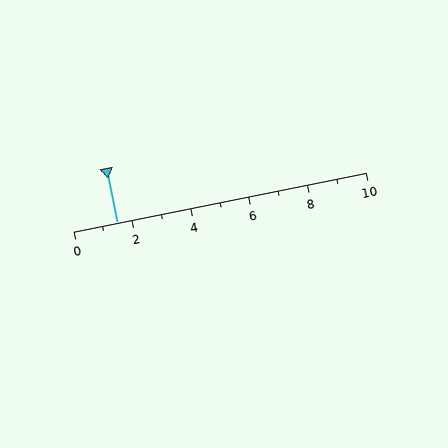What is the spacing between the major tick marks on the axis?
The major ticks are spaced 2 apart.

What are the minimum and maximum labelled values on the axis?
The axis runs from 0 to 10.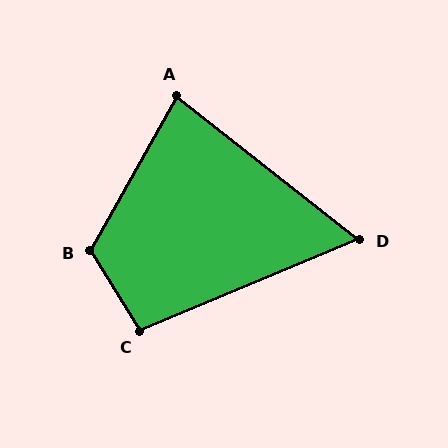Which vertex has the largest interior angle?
B, at approximately 119 degrees.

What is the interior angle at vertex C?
Approximately 99 degrees (obtuse).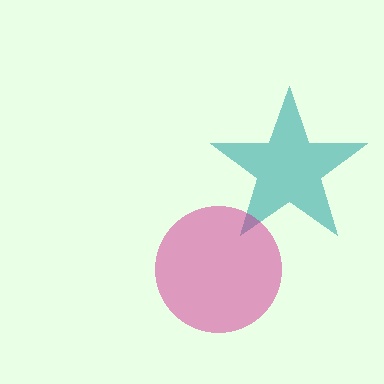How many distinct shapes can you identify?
There are 2 distinct shapes: a teal star, a magenta circle.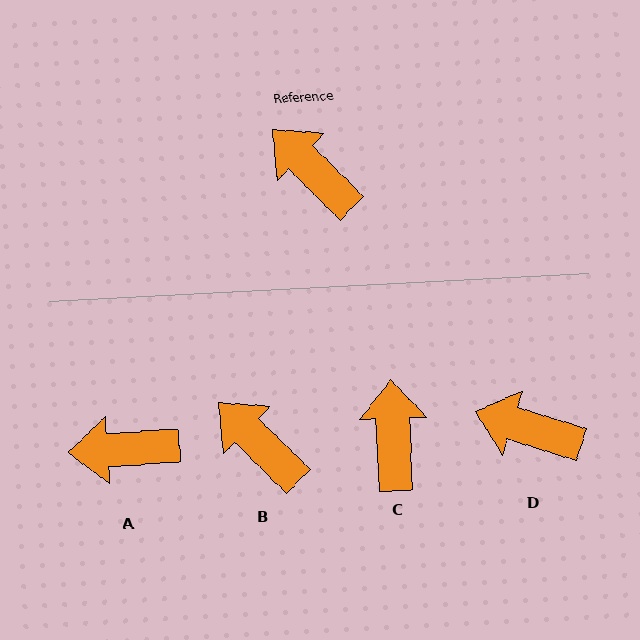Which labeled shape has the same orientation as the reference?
B.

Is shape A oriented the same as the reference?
No, it is off by about 49 degrees.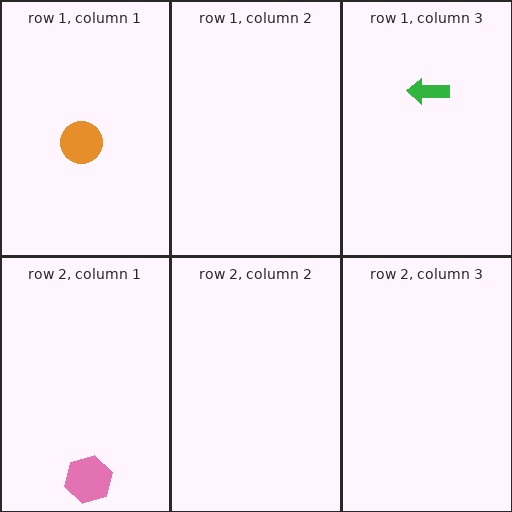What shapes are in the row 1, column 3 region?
The green arrow.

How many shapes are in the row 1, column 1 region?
1.